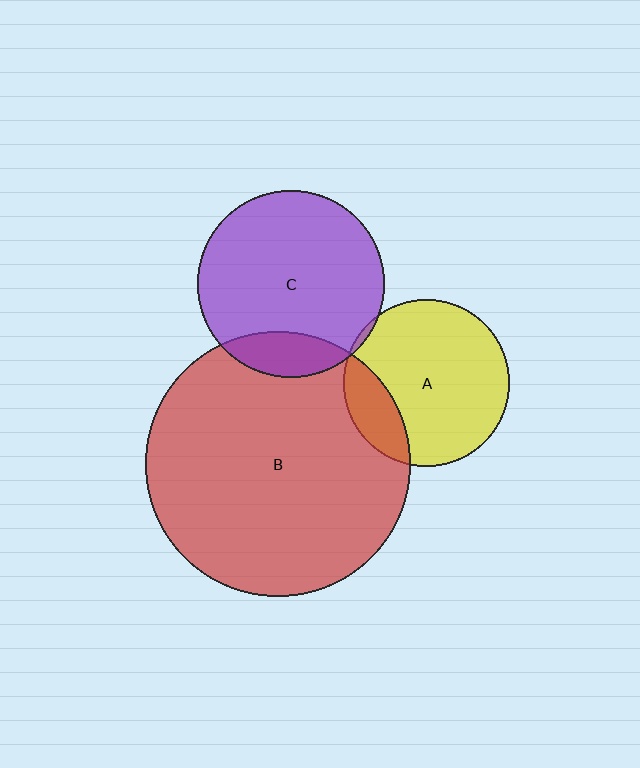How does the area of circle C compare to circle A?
Approximately 1.3 times.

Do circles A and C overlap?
Yes.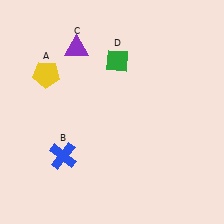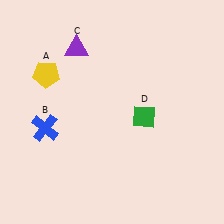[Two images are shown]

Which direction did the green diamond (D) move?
The green diamond (D) moved down.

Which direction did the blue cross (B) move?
The blue cross (B) moved up.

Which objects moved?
The objects that moved are: the blue cross (B), the green diamond (D).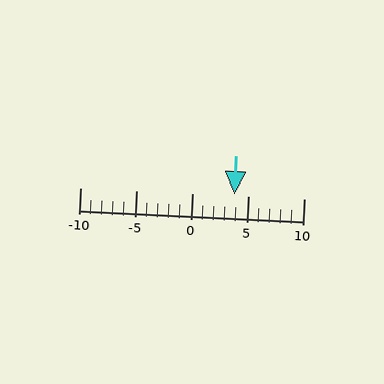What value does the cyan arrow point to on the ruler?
The cyan arrow points to approximately 4.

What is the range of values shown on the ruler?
The ruler shows values from -10 to 10.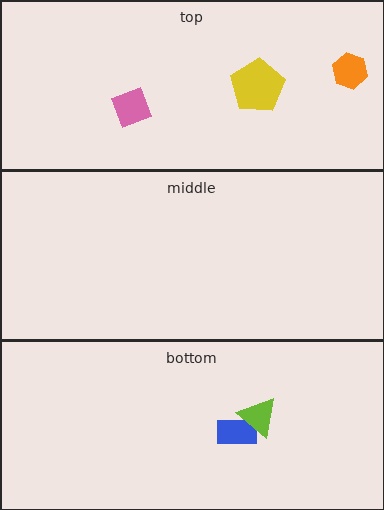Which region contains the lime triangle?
The bottom region.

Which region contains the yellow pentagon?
The top region.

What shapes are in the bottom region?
The blue rectangle, the lime triangle.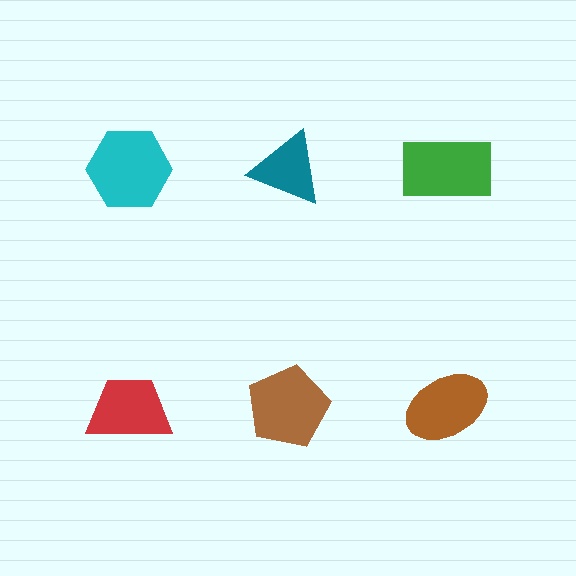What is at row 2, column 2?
A brown pentagon.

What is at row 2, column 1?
A red trapezoid.